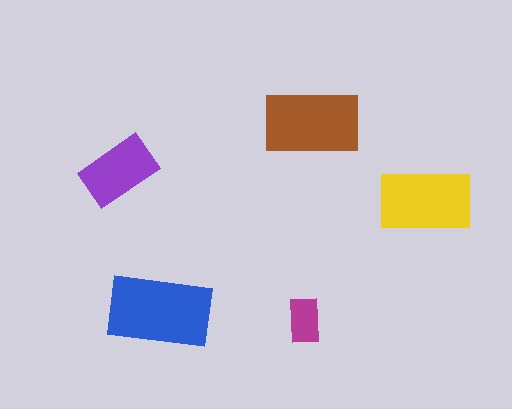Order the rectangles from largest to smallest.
the blue one, the brown one, the yellow one, the purple one, the magenta one.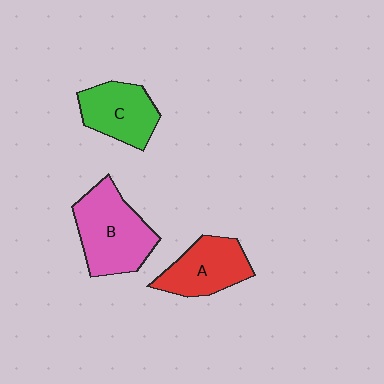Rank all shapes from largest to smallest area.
From largest to smallest: B (pink), A (red), C (green).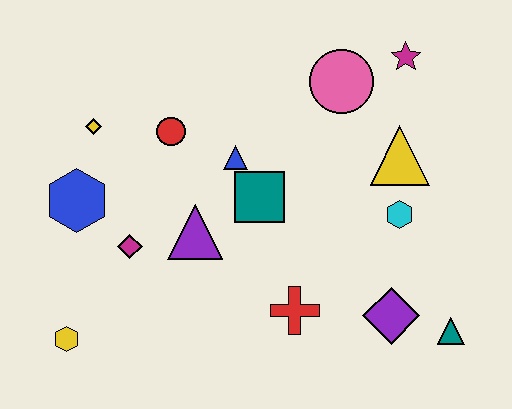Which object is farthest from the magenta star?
The yellow hexagon is farthest from the magenta star.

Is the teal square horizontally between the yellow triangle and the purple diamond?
No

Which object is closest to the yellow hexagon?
The magenta diamond is closest to the yellow hexagon.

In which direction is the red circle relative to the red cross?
The red circle is above the red cross.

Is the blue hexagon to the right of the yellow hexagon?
Yes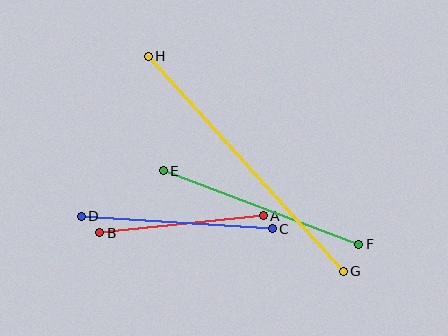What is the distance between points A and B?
The distance is approximately 165 pixels.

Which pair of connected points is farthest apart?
Points G and H are farthest apart.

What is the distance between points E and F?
The distance is approximately 209 pixels.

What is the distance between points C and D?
The distance is approximately 191 pixels.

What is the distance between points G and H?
The distance is approximately 290 pixels.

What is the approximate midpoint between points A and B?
The midpoint is at approximately (182, 224) pixels.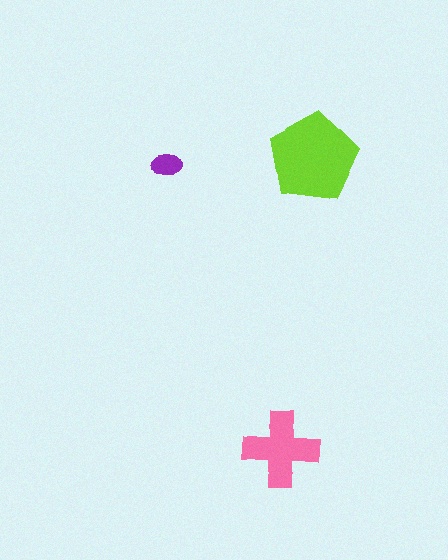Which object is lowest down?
The pink cross is bottommost.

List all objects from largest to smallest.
The lime pentagon, the pink cross, the purple ellipse.